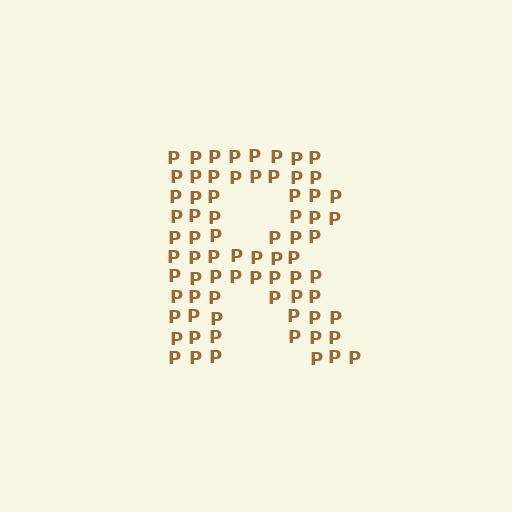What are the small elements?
The small elements are letter P's.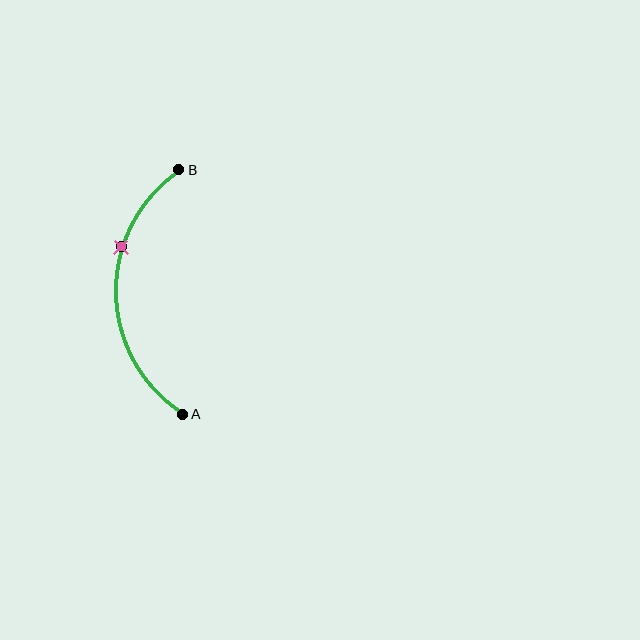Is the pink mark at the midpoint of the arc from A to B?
No. The pink mark lies on the arc but is closer to endpoint B. The arc midpoint would be at the point on the curve equidistant along the arc from both A and B.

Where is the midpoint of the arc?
The arc midpoint is the point on the curve farthest from the straight line joining A and B. It sits to the left of that line.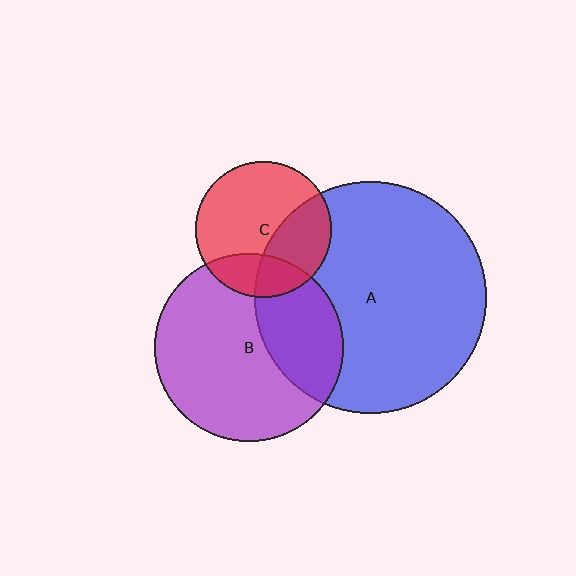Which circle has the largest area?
Circle A (blue).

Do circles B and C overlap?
Yes.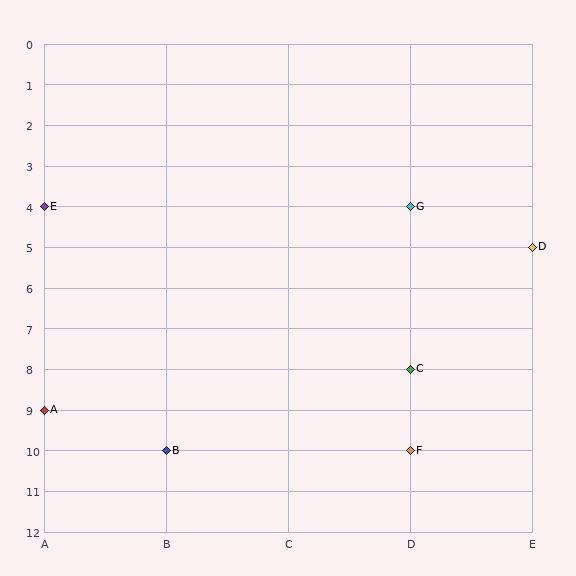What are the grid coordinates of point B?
Point B is at grid coordinates (B, 10).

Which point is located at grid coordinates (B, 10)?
Point B is at (B, 10).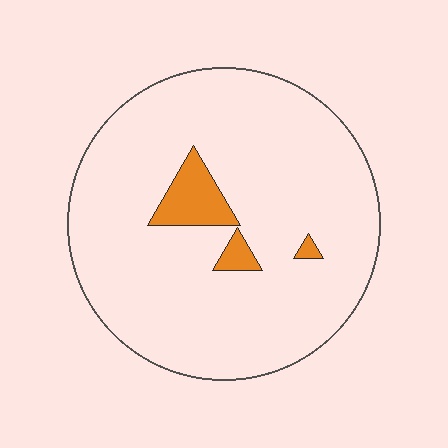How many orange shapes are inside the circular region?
3.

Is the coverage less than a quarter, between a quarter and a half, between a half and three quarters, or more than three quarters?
Less than a quarter.